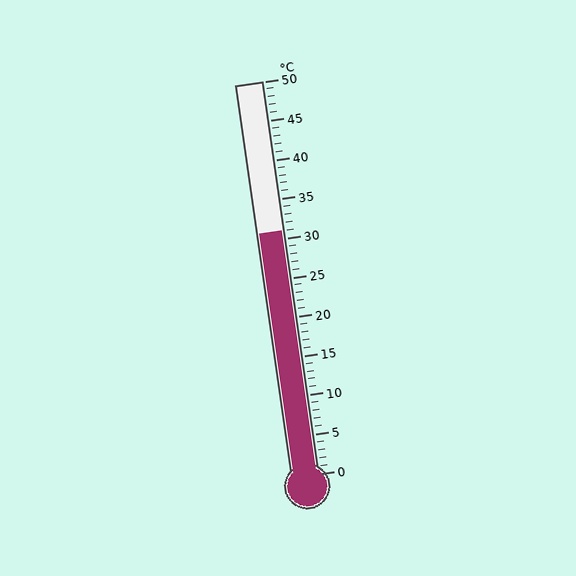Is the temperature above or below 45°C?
The temperature is below 45°C.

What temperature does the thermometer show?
The thermometer shows approximately 31°C.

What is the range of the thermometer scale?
The thermometer scale ranges from 0°C to 50°C.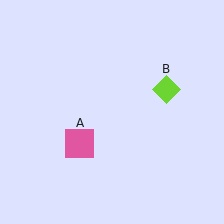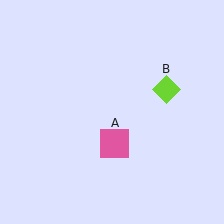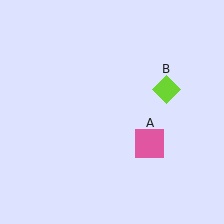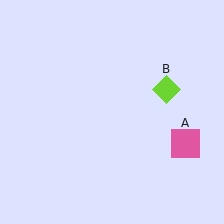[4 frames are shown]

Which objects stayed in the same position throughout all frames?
Lime diamond (object B) remained stationary.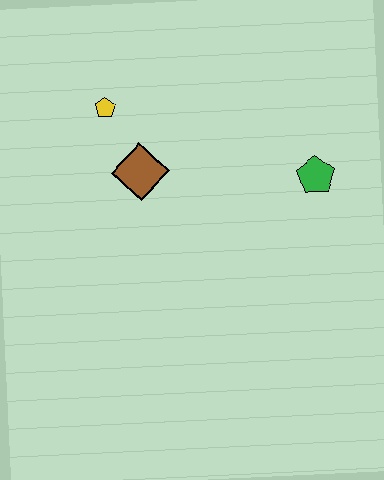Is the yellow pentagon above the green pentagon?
Yes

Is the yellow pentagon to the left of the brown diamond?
Yes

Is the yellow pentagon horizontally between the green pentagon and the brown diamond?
No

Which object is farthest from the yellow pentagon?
The green pentagon is farthest from the yellow pentagon.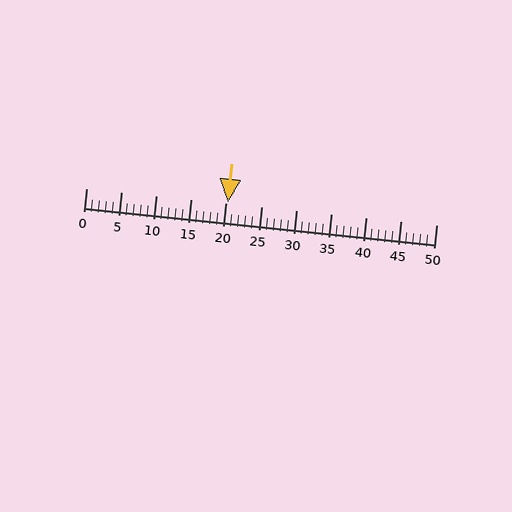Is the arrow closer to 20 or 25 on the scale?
The arrow is closer to 20.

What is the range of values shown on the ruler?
The ruler shows values from 0 to 50.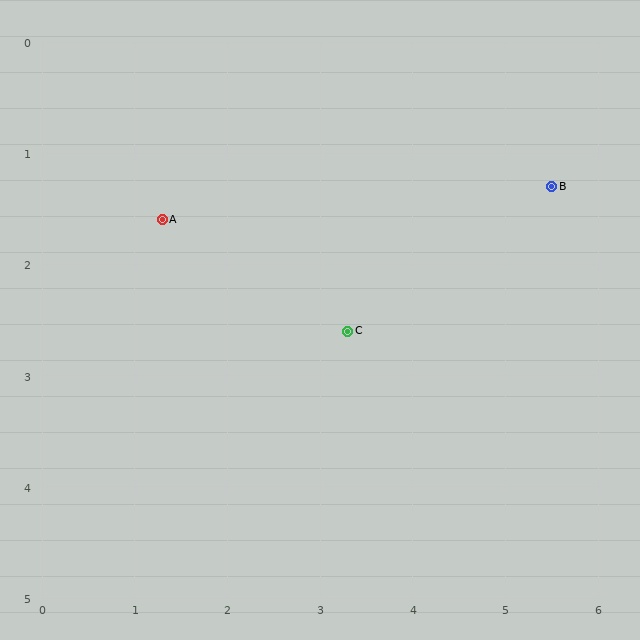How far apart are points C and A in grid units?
Points C and A are about 2.2 grid units apart.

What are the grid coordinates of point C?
Point C is at approximately (3.3, 2.6).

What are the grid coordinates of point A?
Point A is at approximately (1.3, 1.6).